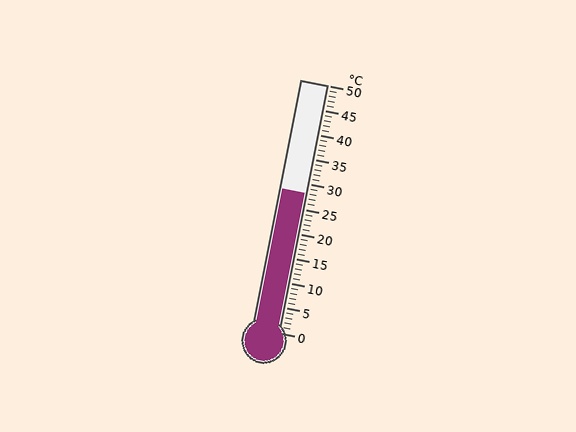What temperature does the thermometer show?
The thermometer shows approximately 28°C.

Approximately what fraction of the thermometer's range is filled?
The thermometer is filled to approximately 55% of its range.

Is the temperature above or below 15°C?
The temperature is above 15°C.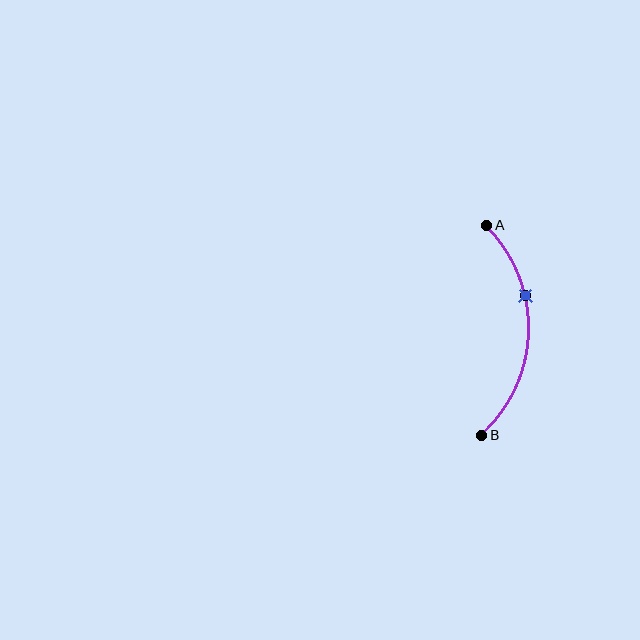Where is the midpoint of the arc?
The arc midpoint is the point on the curve farthest from the straight line joining A and B. It sits to the right of that line.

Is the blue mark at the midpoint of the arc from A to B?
No. The blue mark lies on the arc but is closer to endpoint A. The arc midpoint would be at the point on the curve equidistant along the arc from both A and B.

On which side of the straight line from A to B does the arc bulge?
The arc bulges to the right of the straight line connecting A and B.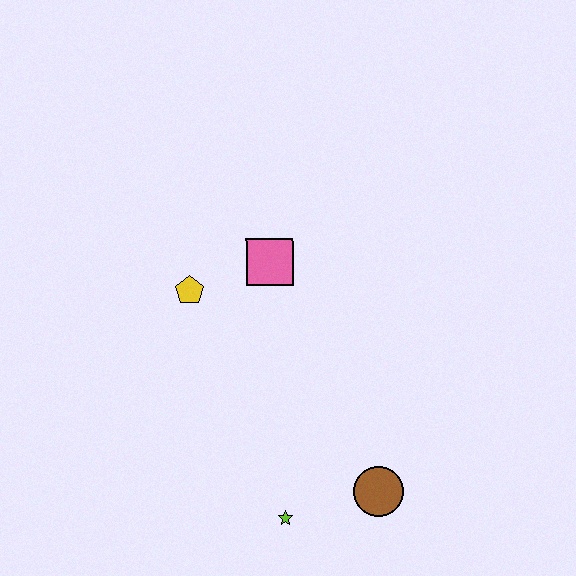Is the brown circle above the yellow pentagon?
No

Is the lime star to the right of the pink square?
Yes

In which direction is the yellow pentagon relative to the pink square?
The yellow pentagon is to the left of the pink square.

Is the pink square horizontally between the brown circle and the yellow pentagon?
Yes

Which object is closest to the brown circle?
The lime star is closest to the brown circle.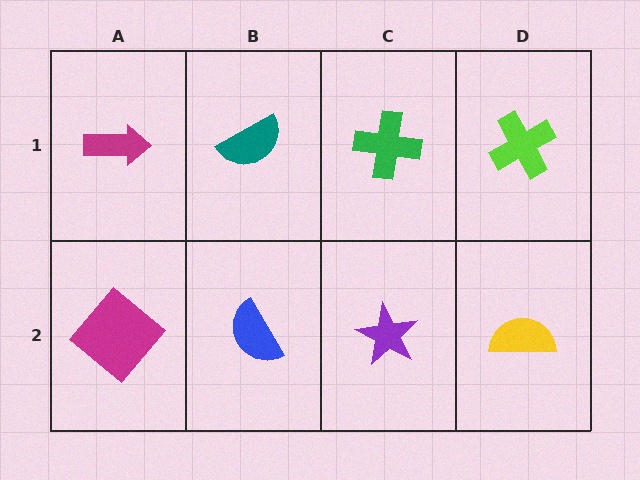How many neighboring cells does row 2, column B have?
3.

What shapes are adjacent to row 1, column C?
A purple star (row 2, column C), a teal semicircle (row 1, column B), a lime cross (row 1, column D).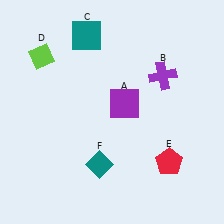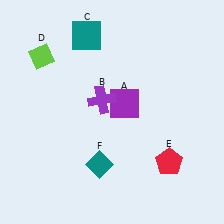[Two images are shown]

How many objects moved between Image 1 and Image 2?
1 object moved between the two images.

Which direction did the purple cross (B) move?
The purple cross (B) moved left.